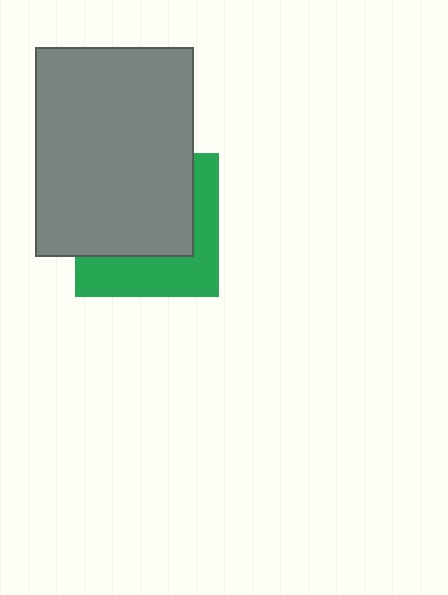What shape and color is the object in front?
The object in front is a gray rectangle.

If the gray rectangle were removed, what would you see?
You would see the complete green square.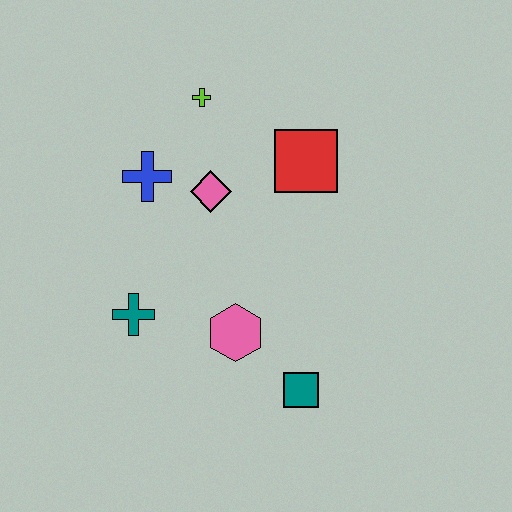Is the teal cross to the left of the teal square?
Yes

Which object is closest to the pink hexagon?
The teal square is closest to the pink hexagon.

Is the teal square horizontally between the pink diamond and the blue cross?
No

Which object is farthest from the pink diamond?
The teal square is farthest from the pink diamond.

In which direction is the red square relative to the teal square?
The red square is above the teal square.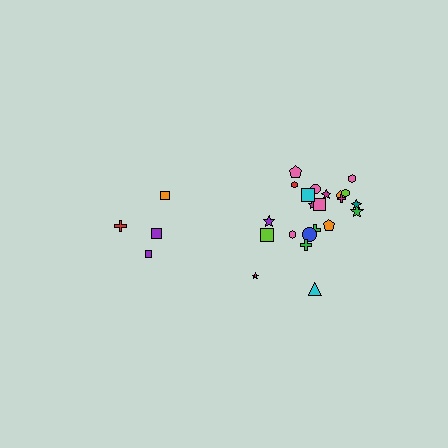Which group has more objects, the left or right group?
The right group.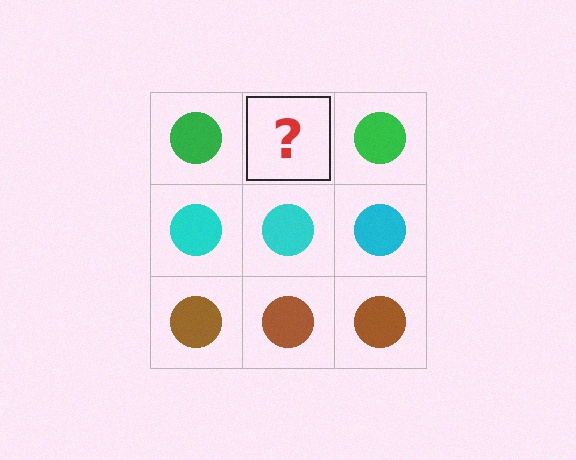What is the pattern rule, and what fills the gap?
The rule is that each row has a consistent color. The gap should be filled with a green circle.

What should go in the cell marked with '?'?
The missing cell should contain a green circle.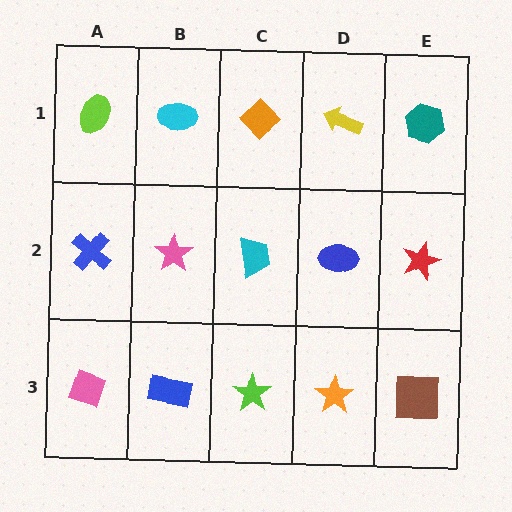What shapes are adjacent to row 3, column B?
A pink star (row 2, column B), a pink diamond (row 3, column A), a lime star (row 3, column C).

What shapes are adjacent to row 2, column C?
An orange diamond (row 1, column C), a lime star (row 3, column C), a pink star (row 2, column B), a blue ellipse (row 2, column D).